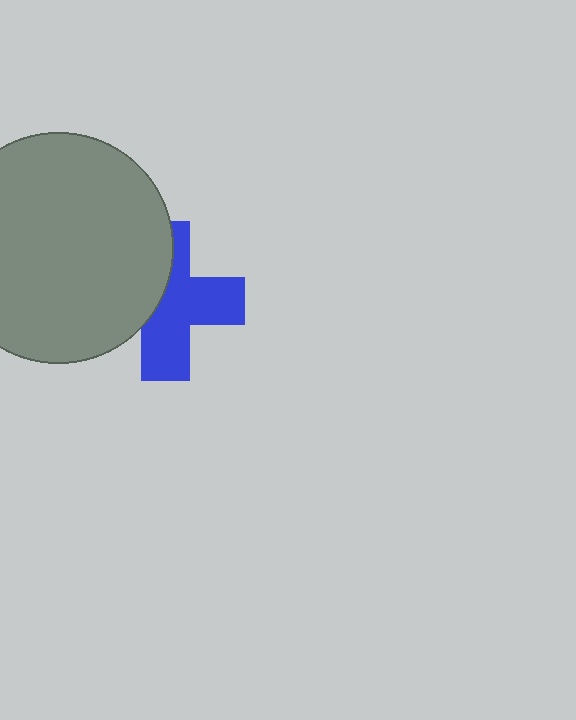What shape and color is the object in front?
The object in front is a gray circle.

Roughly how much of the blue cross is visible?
About half of it is visible (roughly 59%).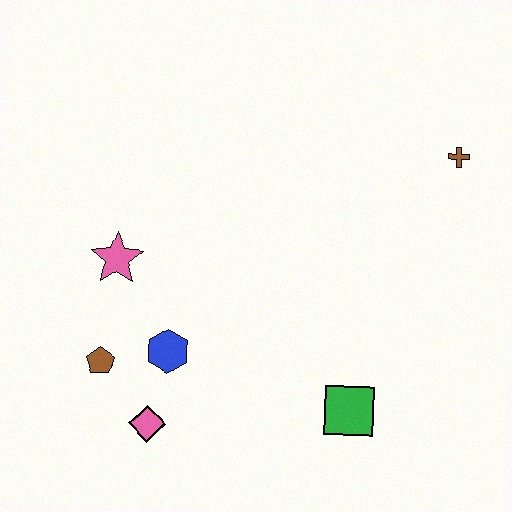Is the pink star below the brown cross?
Yes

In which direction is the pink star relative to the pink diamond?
The pink star is above the pink diamond.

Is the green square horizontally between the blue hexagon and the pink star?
No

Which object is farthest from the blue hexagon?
The brown cross is farthest from the blue hexagon.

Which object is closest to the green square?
The blue hexagon is closest to the green square.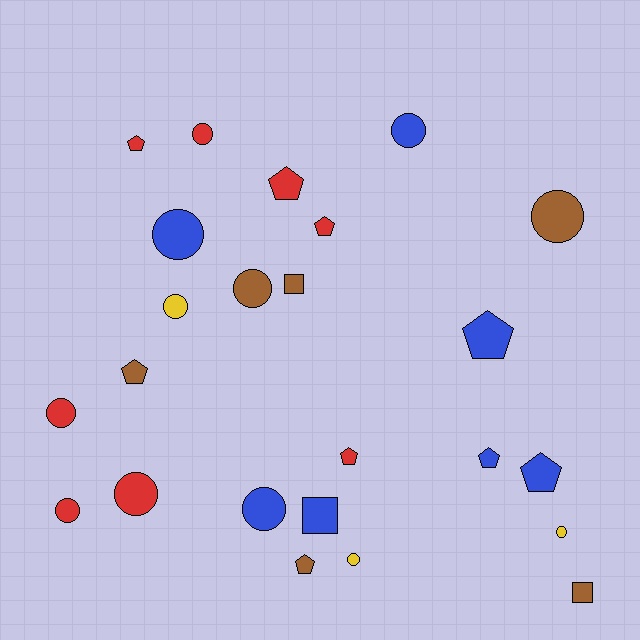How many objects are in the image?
There are 24 objects.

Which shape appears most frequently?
Circle, with 12 objects.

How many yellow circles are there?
There are 3 yellow circles.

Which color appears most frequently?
Red, with 8 objects.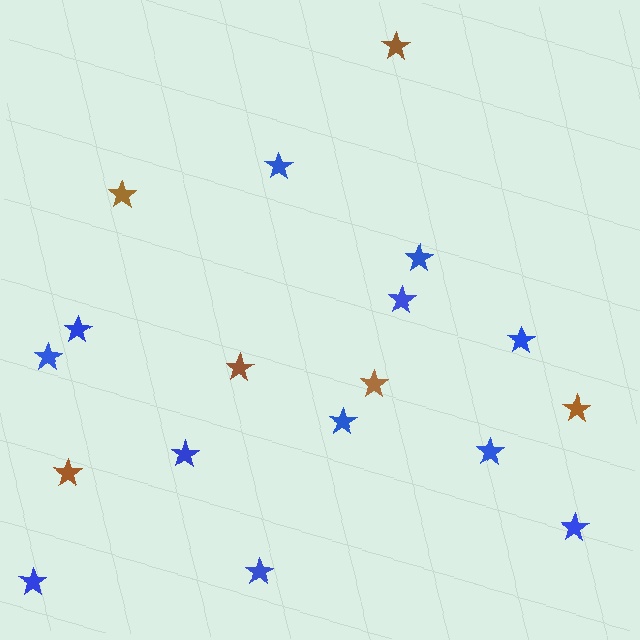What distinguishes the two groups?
There are 2 groups: one group of brown stars (6) and one group of blue stars (12).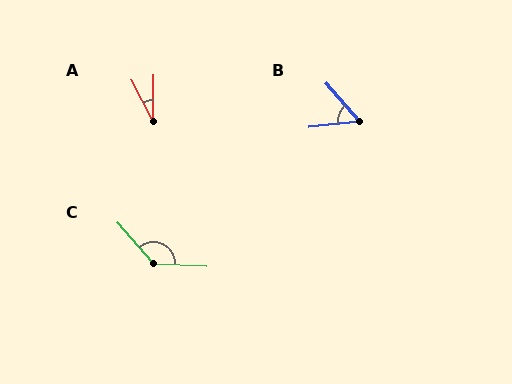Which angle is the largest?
C, at approximately 134 degrees.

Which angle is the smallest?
A, at approximately 28 degrees.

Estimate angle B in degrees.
Approximately 55 degrees.